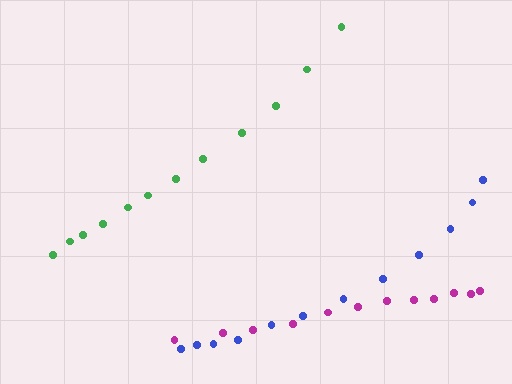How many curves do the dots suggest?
There are 3 distinct paths.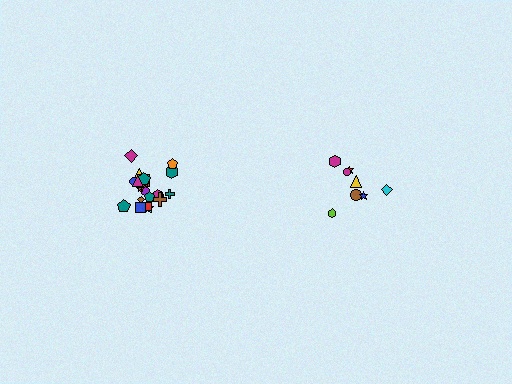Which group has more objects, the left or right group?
The left group.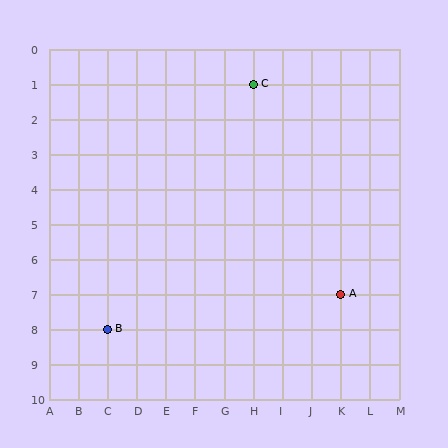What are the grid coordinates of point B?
Point B is at grid coordinates (C, 8).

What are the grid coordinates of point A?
Point A is at grid coordinates (K, 7).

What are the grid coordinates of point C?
Point C is at grid coordinates (H, 1).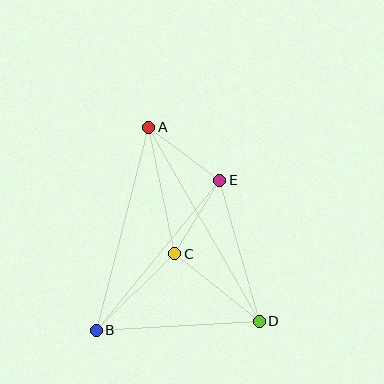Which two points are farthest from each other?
Points A and D are farthest from each other.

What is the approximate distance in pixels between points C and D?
The distance between C and D is approximately 108 pixels.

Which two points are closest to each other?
Points C and E are closest to each other.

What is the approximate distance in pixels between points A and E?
The distance between A and E is approximately 89 pixels.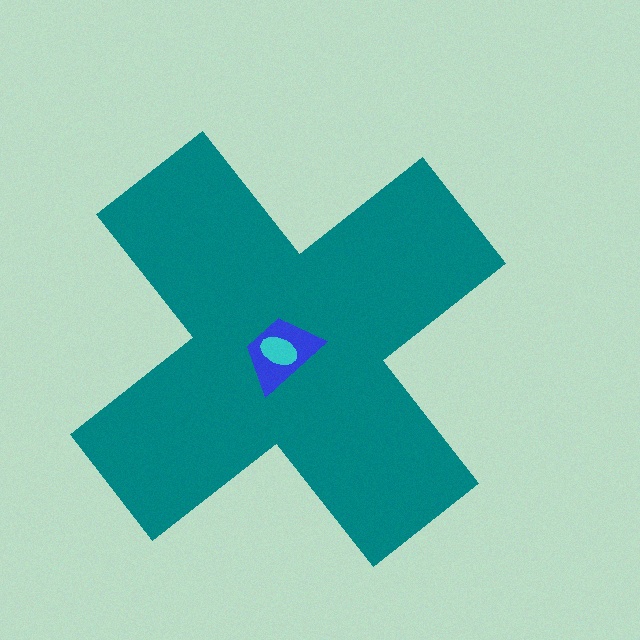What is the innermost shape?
The cyan ellipse.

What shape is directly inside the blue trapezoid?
The cyan ellipse.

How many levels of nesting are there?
3.